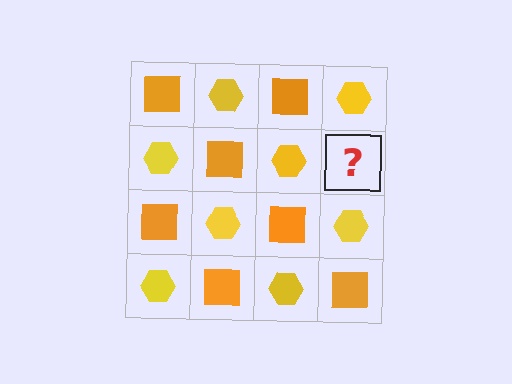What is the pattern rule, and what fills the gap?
The rule is that it alternates orange square and yellow hexagon in a checkerboard pattern. The gap should be filled with an orange square.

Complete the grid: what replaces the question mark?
The question mark should be replaced with an orange square.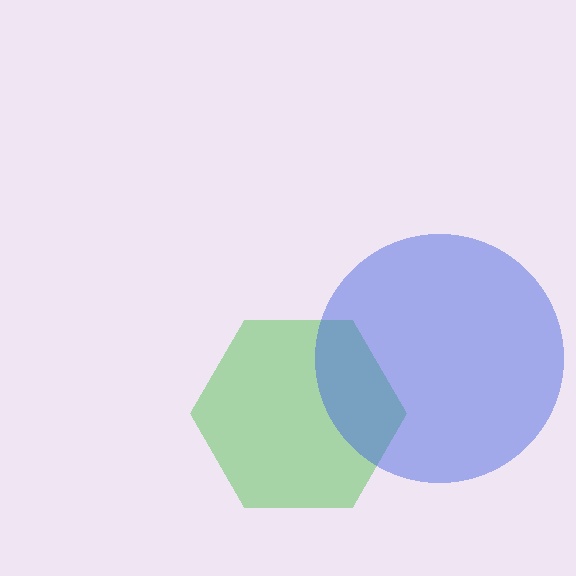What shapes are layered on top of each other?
The layered shapes are: a green hexagon, a blue circle.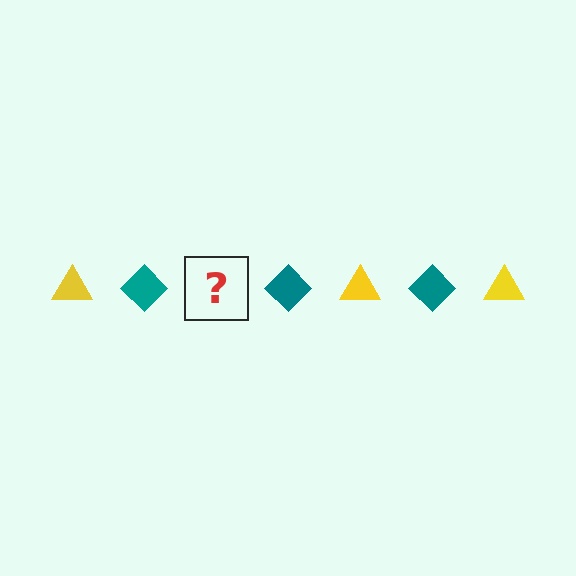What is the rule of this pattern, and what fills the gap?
The rule is that the pattern alternates between yellow triangle and teal diamond. The gap should be filled with a yellow triangle.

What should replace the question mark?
The question mark should be replaced with a yellow triangle.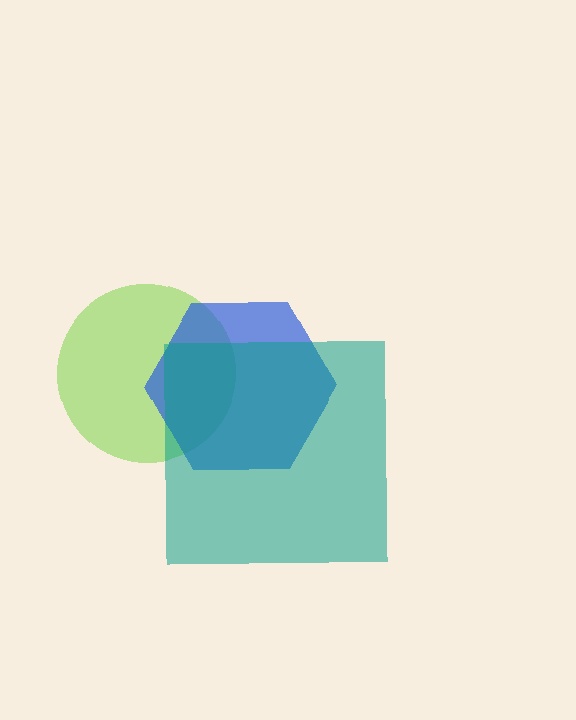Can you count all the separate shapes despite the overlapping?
Yes, there are 3 separate shapes.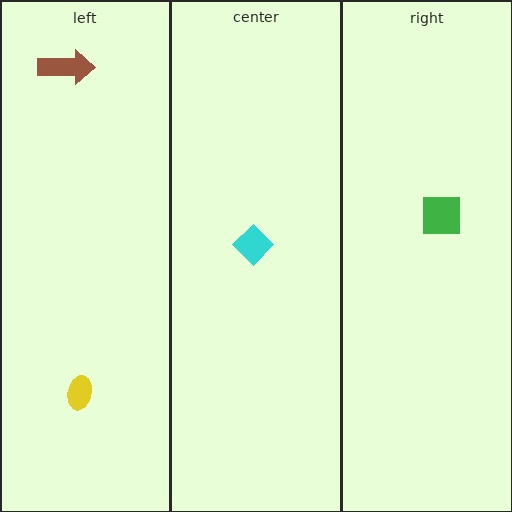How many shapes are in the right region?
1.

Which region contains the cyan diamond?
The center region.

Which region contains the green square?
The right region.